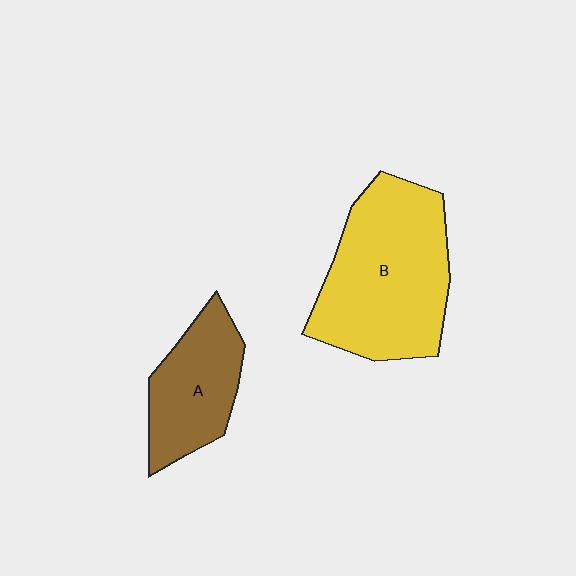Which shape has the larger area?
Shape B (yellow).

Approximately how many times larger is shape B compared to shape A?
Approximately 1.8 times.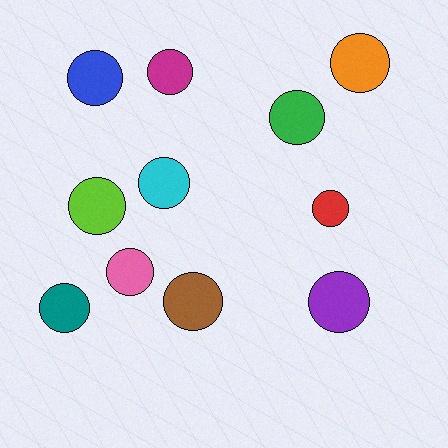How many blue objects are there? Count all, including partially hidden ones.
There is 1 blue object.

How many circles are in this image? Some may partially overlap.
There are 11 circles.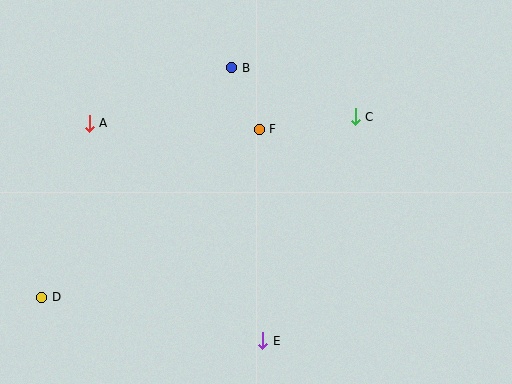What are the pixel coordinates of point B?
Point B is at (232, 68).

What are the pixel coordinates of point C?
Point C is at (355, 117).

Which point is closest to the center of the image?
Point F at (259, 129) is closest to the center.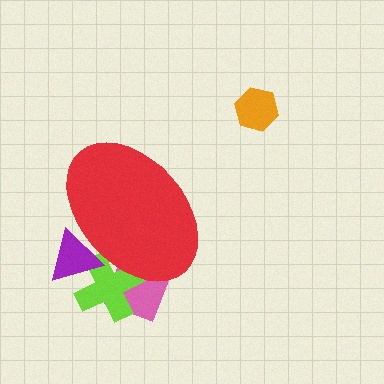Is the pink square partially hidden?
Yes, the pink square is partially hidden behind the red ellipse.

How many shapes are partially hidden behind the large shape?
3 shapes are partially hidden.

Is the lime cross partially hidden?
Yes, the lime cross is partially hidden behind the red ellipse.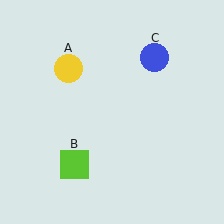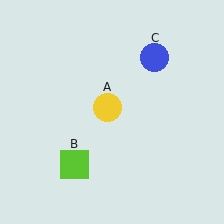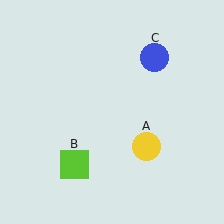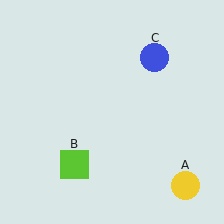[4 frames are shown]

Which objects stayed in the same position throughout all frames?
Lime square (object B) and blue circle (object C) remained stationary.